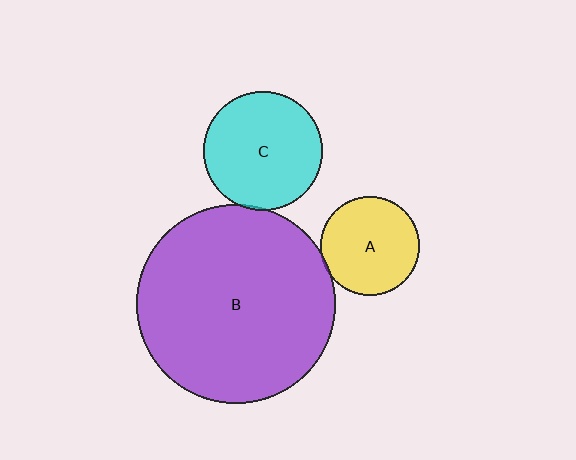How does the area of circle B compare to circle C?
Approximately 2.8 times.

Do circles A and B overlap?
Yes.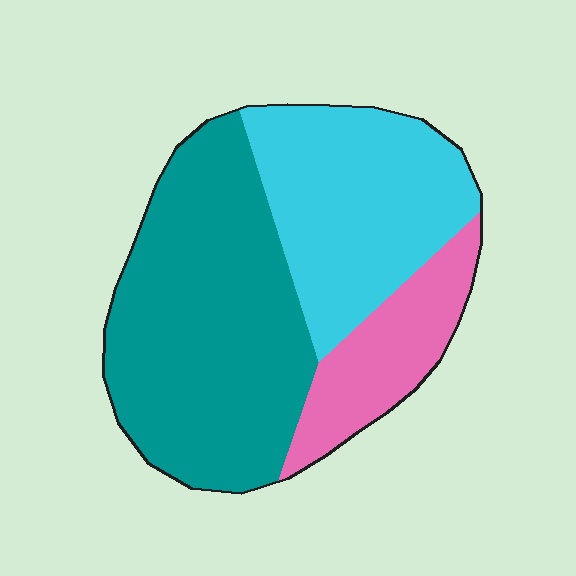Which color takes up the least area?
Pink, at roughly 15%.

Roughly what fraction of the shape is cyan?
Cyan takes up about one third (1/3) of the shape.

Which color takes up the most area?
Teal, at roughly 50%.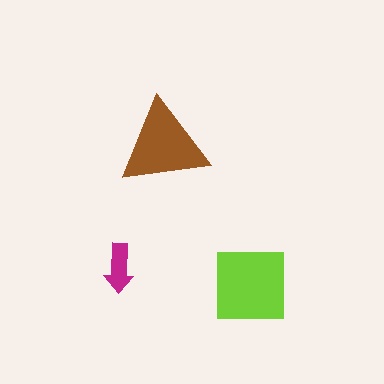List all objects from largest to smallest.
The lime square, the brown triangle, the magenta arrow.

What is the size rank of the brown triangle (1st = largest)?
2nd.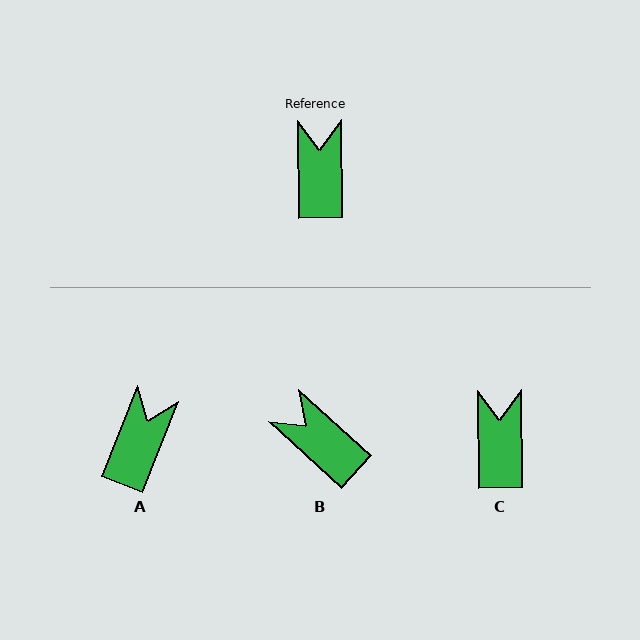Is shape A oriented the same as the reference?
No, it is off by about 22 degrees.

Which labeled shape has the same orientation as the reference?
C.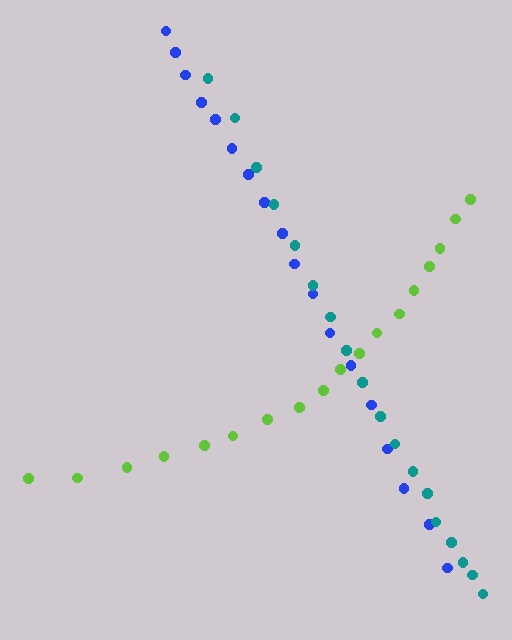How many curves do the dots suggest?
There are 3 distinct paths.